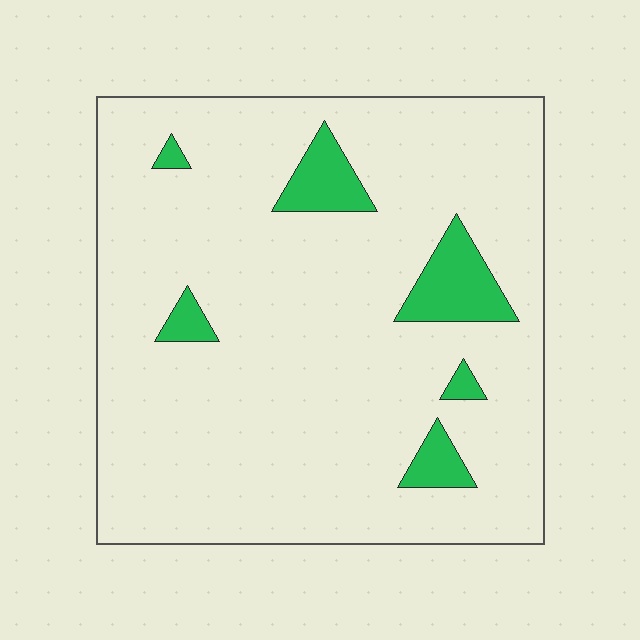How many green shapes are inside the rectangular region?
6.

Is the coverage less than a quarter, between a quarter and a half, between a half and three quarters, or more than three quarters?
Less than a quarter.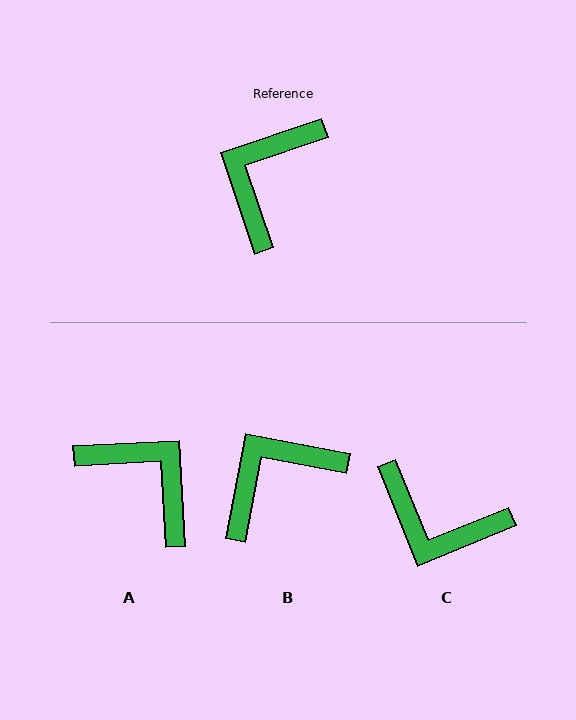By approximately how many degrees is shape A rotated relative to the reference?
Approximately 105 degrees clockwise.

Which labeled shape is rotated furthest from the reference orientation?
A, about 105 degrees away.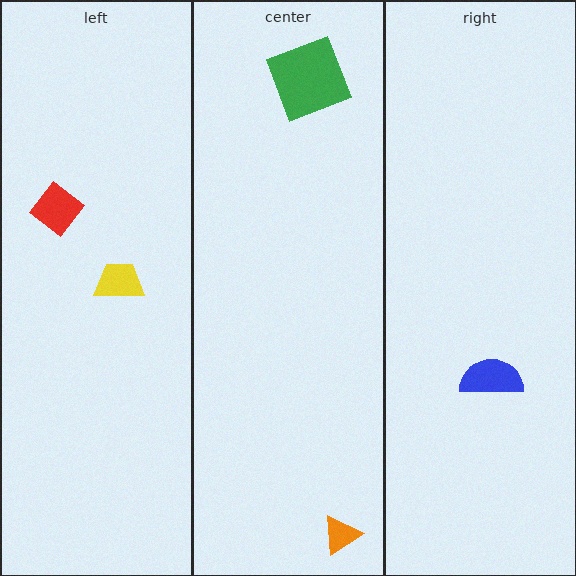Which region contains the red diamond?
The left region.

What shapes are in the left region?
The yellow trapezoid, the red diamond.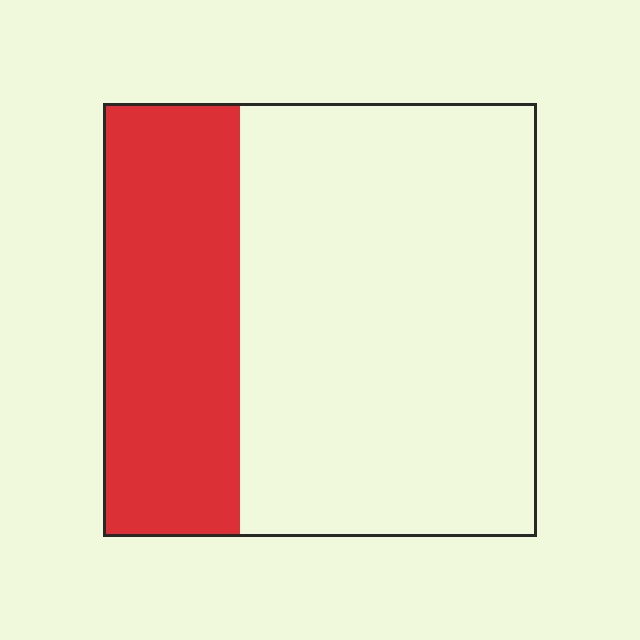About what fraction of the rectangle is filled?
About one third (1/3).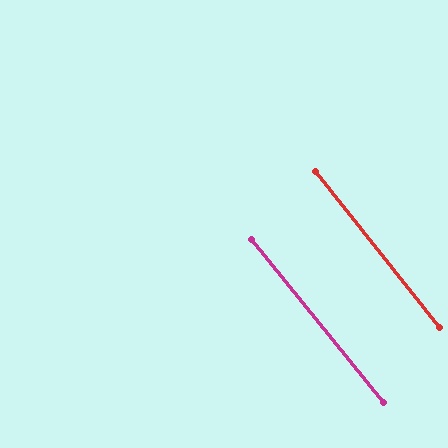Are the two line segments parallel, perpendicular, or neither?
Parallel — their directions differ by only 0.6°.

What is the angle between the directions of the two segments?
Approximately 1 degree.